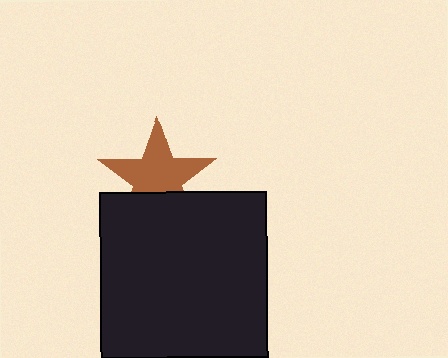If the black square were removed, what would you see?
You would see the complete brown star.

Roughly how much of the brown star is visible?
Most of it is visible (roughly 69%).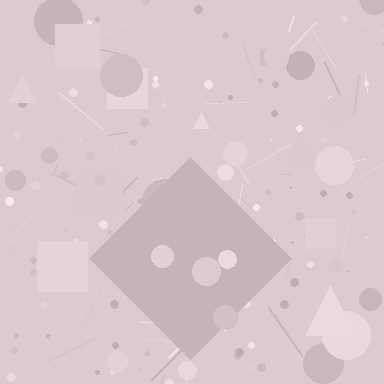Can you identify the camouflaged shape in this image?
The camouflaged shape is a diamond.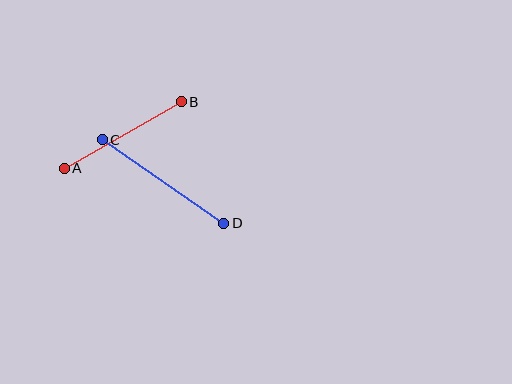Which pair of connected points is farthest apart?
Points C and D are farthest apart.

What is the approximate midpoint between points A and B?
The midpoint is at approximately (123, 135) pixels.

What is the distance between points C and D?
The distance is approximately 147 pixels.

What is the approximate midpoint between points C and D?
The midpoint is at approximately (163, 182) pixels.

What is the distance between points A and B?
The distance is approximately 135 pixels.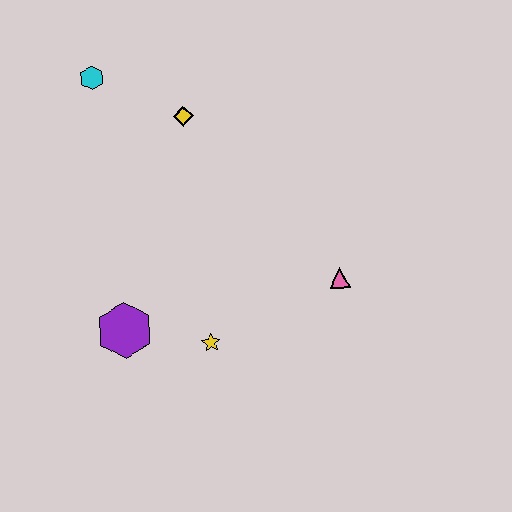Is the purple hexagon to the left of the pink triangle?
Yes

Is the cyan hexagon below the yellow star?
No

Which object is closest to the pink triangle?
The yellow star is closest to the pink triangle.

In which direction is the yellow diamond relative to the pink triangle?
The yellow diamond is above the pink triangle.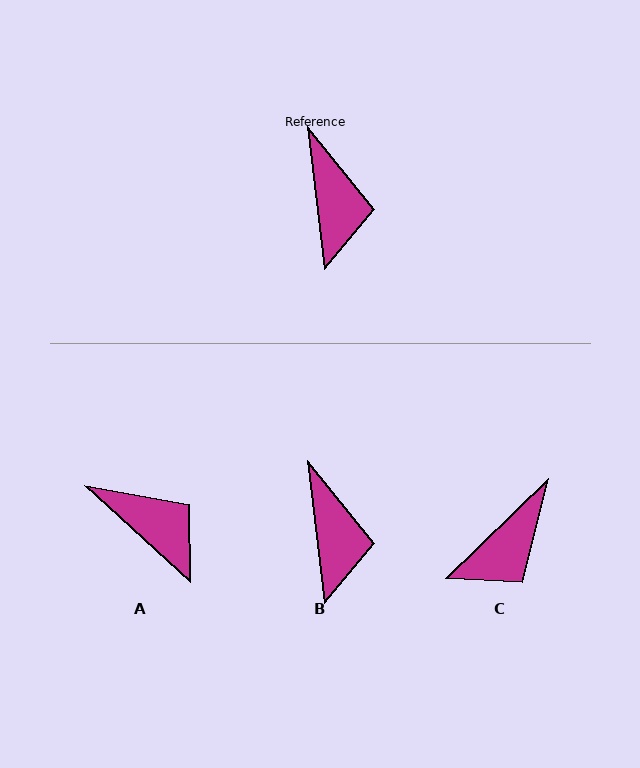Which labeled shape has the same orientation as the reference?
B.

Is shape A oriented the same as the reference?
No, it is off by about 41 degrees.